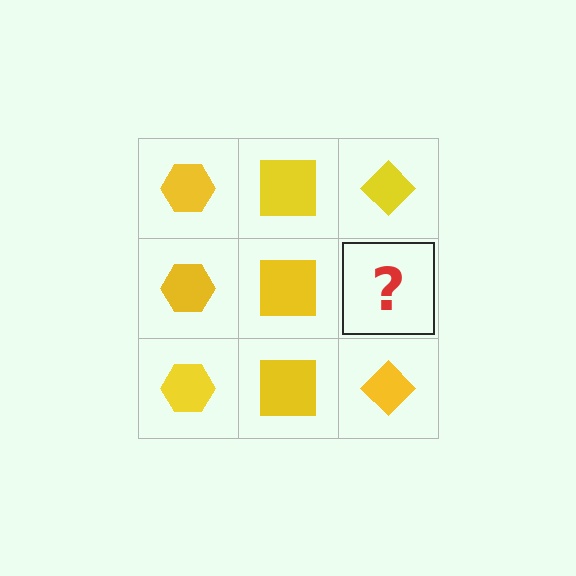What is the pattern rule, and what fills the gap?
The rule is that each column has a consistent shape. The gap should be filled with a yellow diamond.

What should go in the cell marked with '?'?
The missing cell should contain a yellow diamond.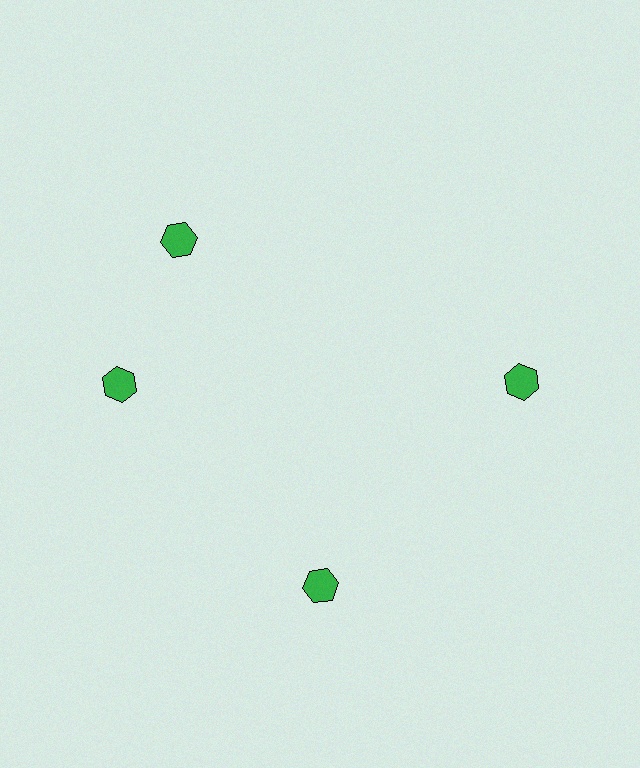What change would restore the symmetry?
The symmetry would be restored by rotating it back into even spacing with its neighbors so that all 4 hexagons sit at equal angles and equal distance from the center.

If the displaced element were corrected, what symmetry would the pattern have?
It would have 4-fold rotational symmetry — the pattern would map onto itself every 90 degrees.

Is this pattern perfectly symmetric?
No. The 4 green hexagons are arranged in a ring, but one element near the 12 o'clock position is rotated out of alignment along the ring, breaking the 4-fold rotational symmetry.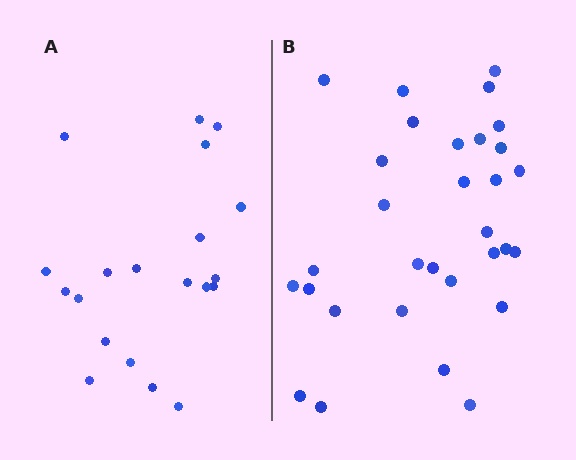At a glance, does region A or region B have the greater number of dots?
Region B (the right region) has more dots.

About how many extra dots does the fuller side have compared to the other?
Region B has roughly 12 or so more dots than region A.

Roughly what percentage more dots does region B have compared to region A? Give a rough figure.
About 55% more.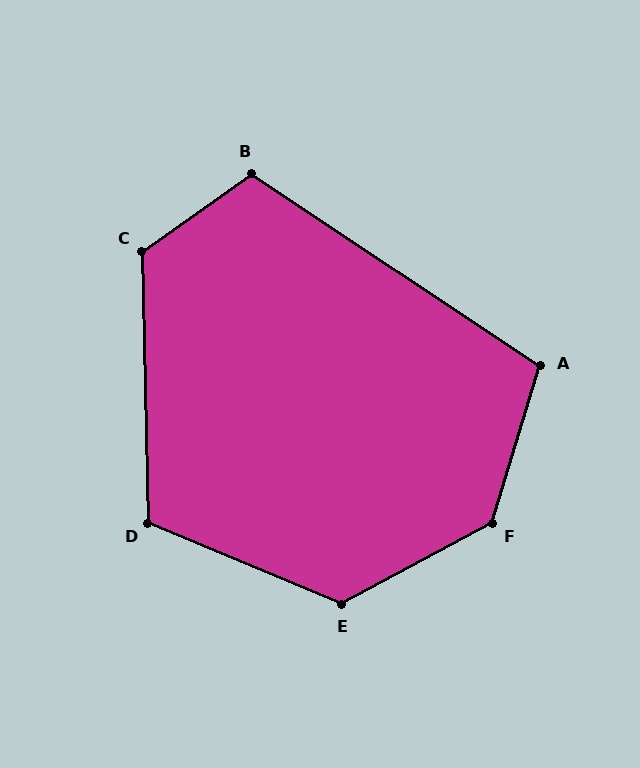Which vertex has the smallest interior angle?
A, at approximately 107 degrees.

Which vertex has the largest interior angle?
F, at approximately 135 degrees.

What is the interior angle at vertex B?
Approximately 111 degrees (obtuse).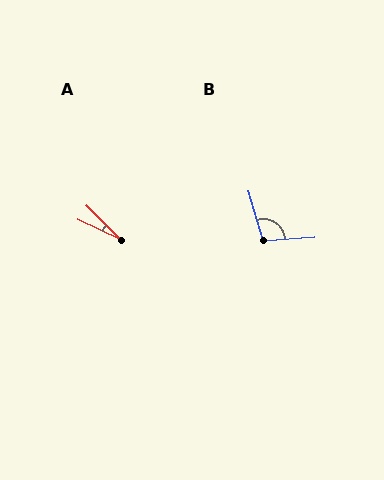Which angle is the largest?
B, at approximately 103 degrees.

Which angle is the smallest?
A, at approximately 19 degrees.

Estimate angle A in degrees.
Approximately 19 degrees.